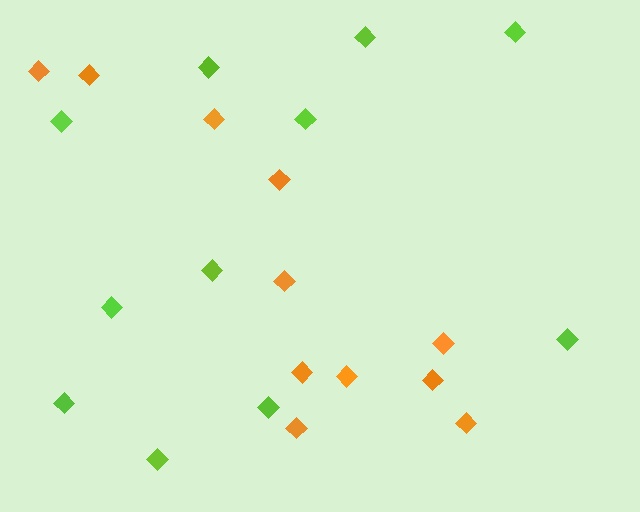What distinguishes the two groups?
There are 2 groups: one group of lime diamonds (11) and one group of orange diamonds (11).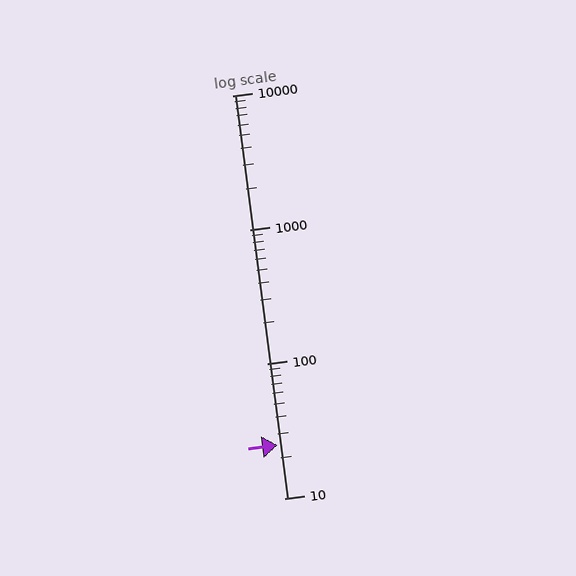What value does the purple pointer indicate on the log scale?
The pointer indicates approximately 25.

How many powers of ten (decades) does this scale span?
The scale spans 3 decades, from 10 to 10000.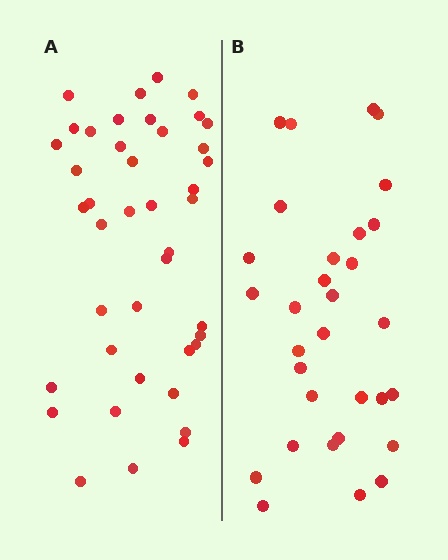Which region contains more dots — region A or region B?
Region A (the left region) has more dots.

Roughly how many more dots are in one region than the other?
Region A has roughly 12 or so more dots than region B.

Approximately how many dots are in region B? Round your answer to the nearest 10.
About 30 dots. (The exact count is 31, which rounds to 30.)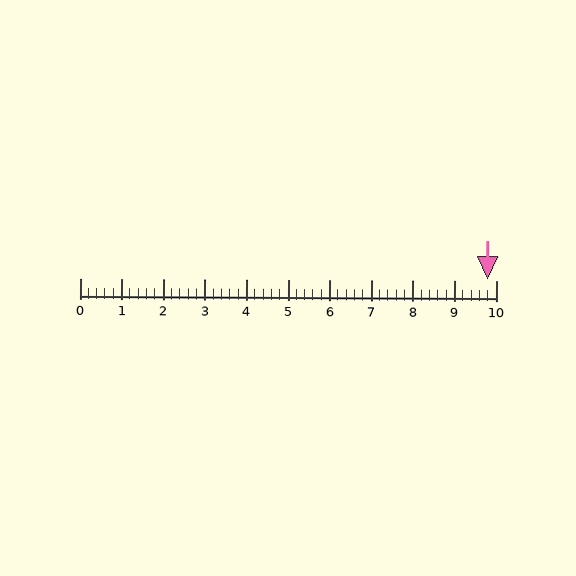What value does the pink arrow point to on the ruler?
The pink arrow points to approximately 9.8.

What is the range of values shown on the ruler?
The ruler shows values from 0 to 10.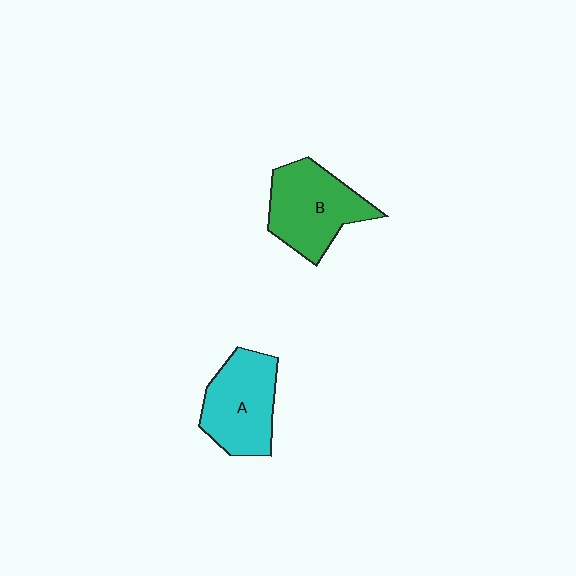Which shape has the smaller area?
Shape A (cyan).